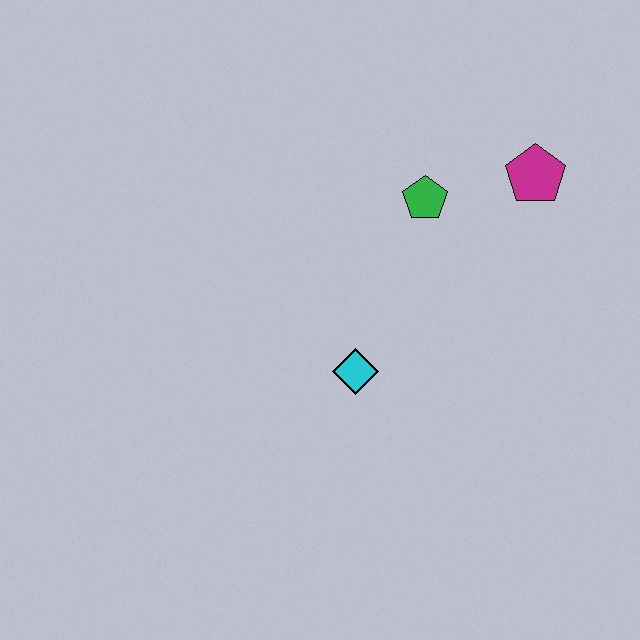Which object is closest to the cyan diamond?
The green pentagon is closest to the cyan diamond.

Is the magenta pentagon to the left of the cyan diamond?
No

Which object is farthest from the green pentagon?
The cyan diamond is farthest from the green pentagon.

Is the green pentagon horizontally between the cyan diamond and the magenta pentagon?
Yes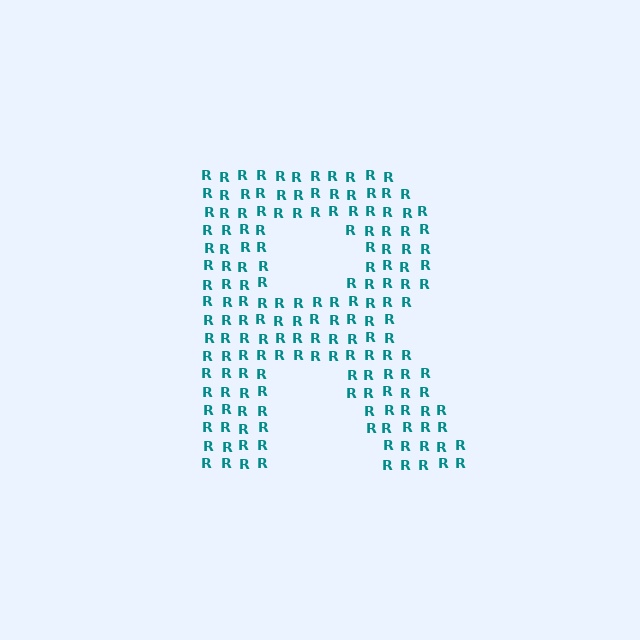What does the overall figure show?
The overall figure shows the letter R.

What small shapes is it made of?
It is made of small letter R's.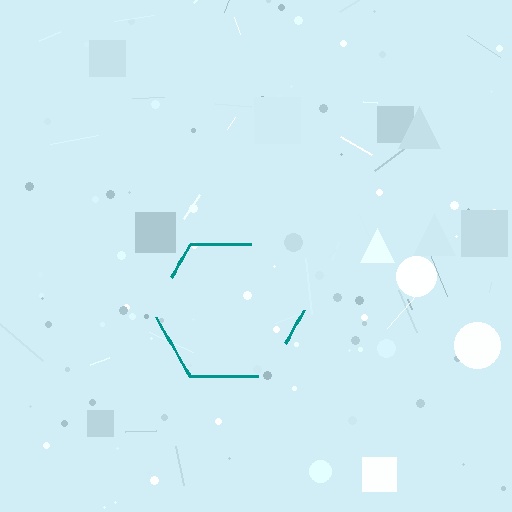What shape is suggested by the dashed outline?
The dashed outline suggests a hexagon.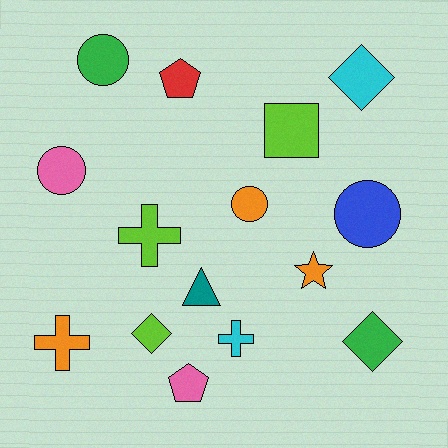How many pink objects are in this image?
There are 2 pink objects.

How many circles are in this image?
There are 4 circles.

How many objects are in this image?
There are 15 objects.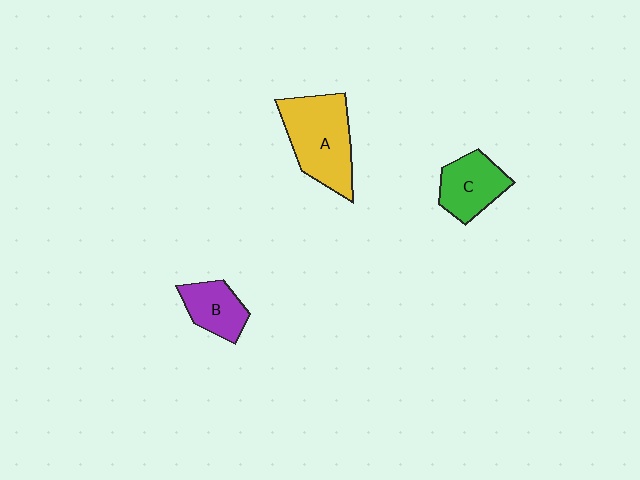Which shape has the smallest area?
Shape B (purple).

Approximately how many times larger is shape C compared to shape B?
Approximately 1.2 times.